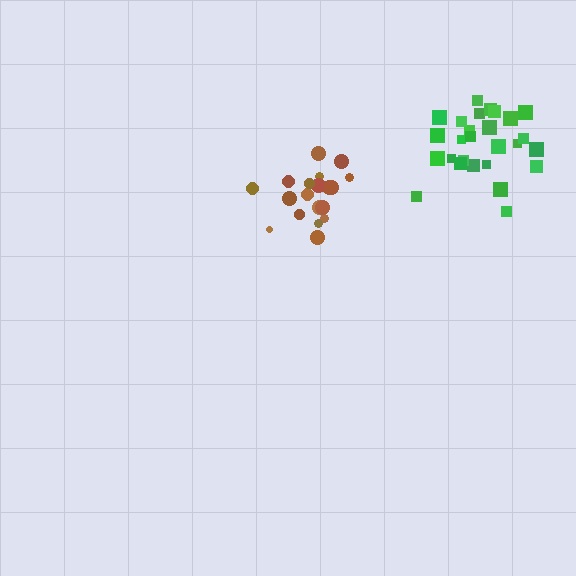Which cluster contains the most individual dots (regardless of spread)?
Green (27).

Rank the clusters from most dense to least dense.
brown, green.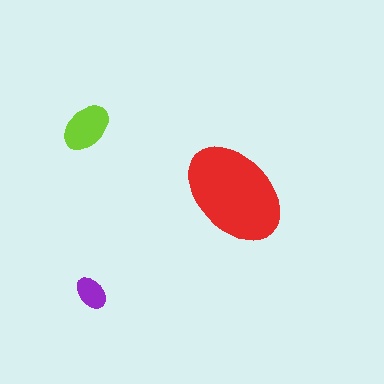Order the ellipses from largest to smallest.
the red one, the lime one, the purple one.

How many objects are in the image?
There are 3 objects in the image.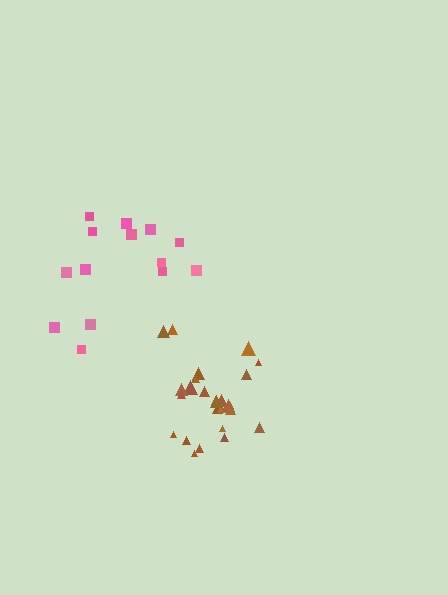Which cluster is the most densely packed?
Brown.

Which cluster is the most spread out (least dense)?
Pink.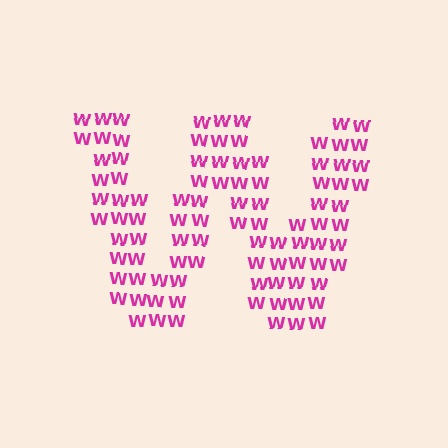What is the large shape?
The large shape is the letter W.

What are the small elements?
The small elements are letter W's.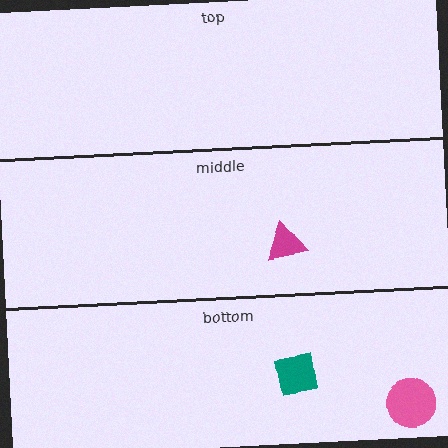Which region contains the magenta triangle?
The middle region.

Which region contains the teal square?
The bottom region.